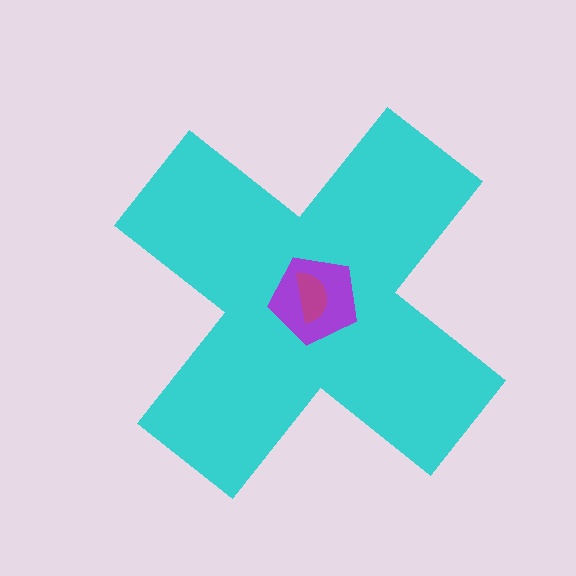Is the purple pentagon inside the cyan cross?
Yes.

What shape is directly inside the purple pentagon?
The magenta semicircle.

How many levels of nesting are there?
3.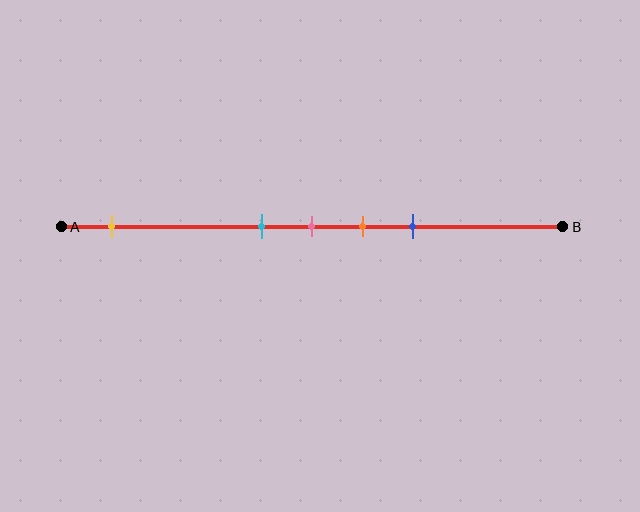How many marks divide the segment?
There are 5 marks dividing the segment.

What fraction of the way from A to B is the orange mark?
The orange mark is approximately 60% (0.6) of the way from A to B.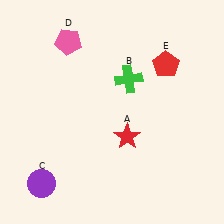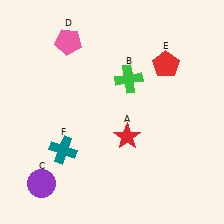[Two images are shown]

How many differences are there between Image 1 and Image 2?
There is 1 difference between the two images.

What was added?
A teal cross (F) was added in Image 2.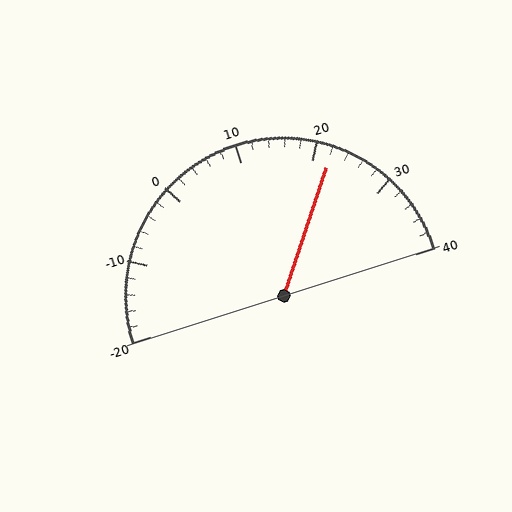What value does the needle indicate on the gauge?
The needle indicates approximately 22.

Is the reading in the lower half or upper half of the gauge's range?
The reading is in the upper half of the range (-20 to 40).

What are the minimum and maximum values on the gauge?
The gauge ranges from -20 to 40.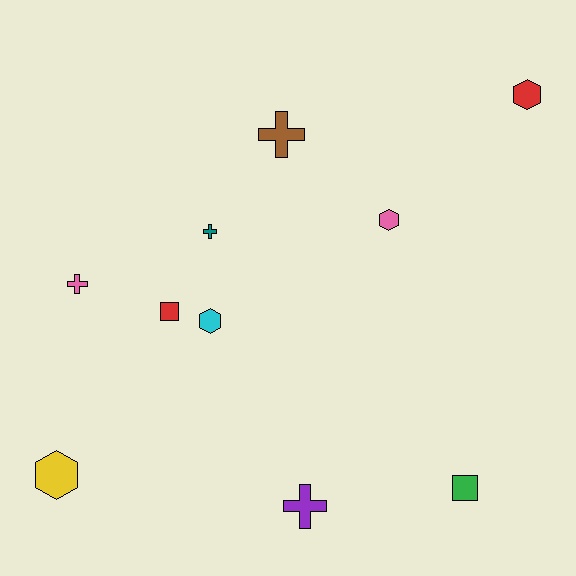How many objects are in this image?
There are 10 objects.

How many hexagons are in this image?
There are 4 hexagons.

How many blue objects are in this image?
There are no blue objects.